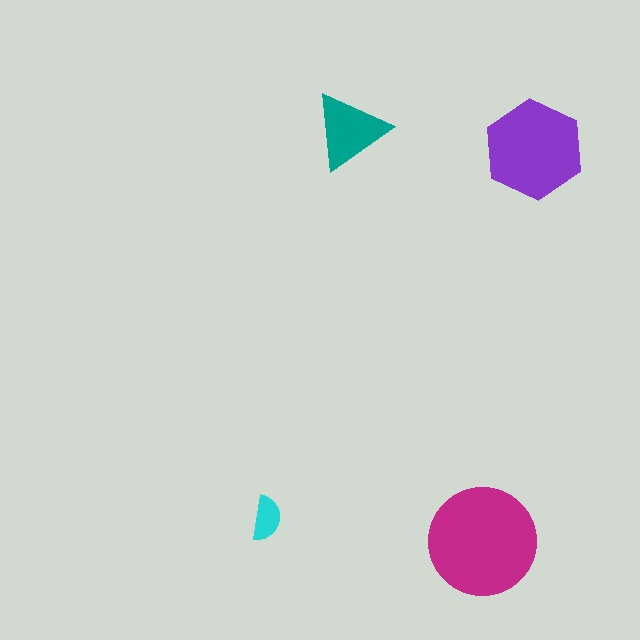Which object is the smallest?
The cyan semicircle.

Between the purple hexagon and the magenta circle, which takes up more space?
The magenta circle.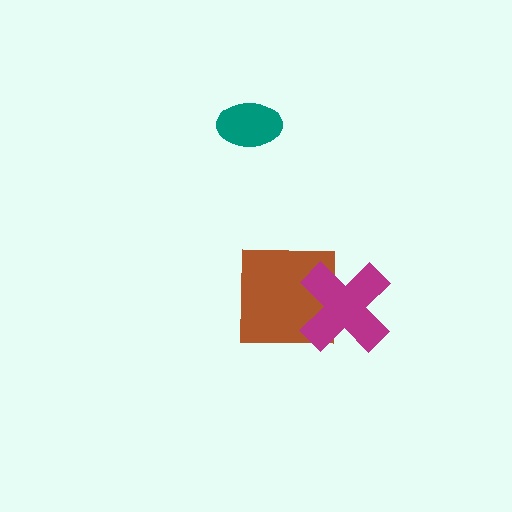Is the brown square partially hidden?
Yes, it is partially covered by another shape.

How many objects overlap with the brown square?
1 object overlaps with the brown square.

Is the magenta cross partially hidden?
No, no other shape covers it.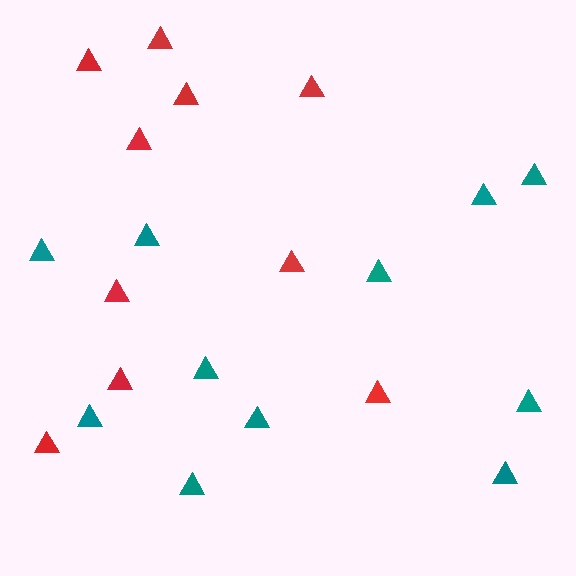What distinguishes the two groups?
There are 2 groups: one group of red triangles (10) and one group of teal triangles (11).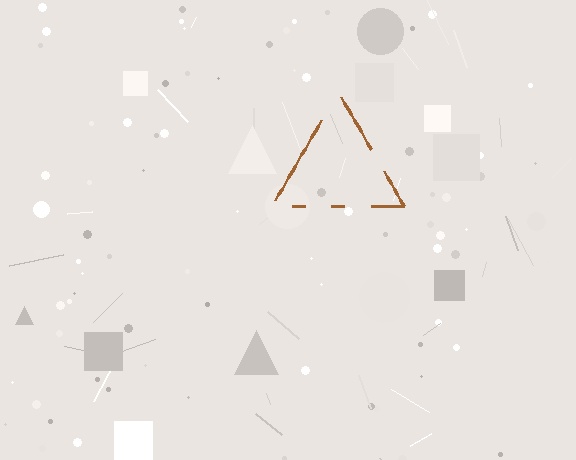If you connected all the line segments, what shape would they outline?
They would outline a triangle.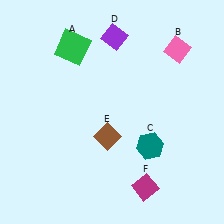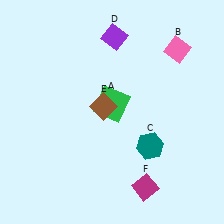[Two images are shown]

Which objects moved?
The objects that moved are: the green square (A), the brown diamond (E).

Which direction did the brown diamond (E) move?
The brown diamond (E) moved up.